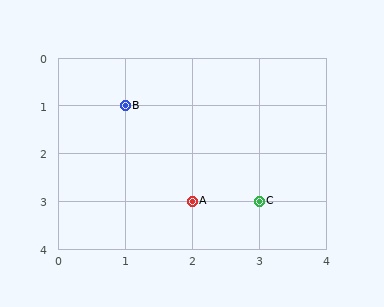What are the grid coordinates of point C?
Point C is at grid coordinates (3, 3).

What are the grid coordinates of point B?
Point B is at grid coordinates (1, 1).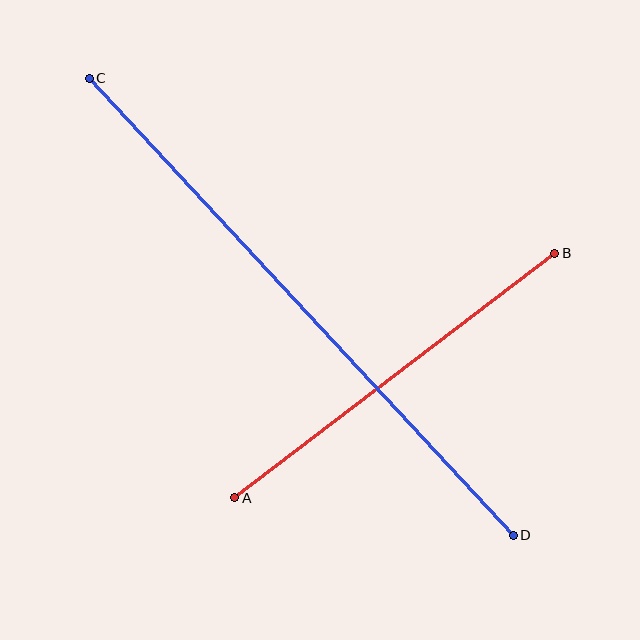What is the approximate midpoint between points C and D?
The midpoint is at approximately (301, 307) pixels.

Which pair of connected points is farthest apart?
Points C and D are farthest apart.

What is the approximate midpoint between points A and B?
The midpoint is at approximately (395, 376) pixels.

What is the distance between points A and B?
The distance is approximately 402 pixels.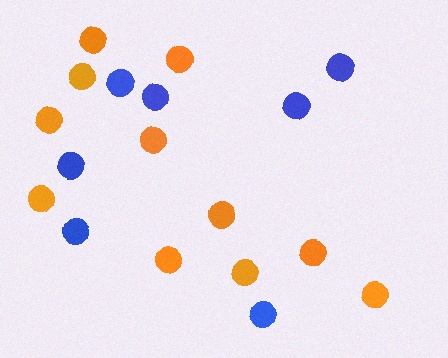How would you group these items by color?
There are 2 groups: one group of blue circles (7) and one group of orange circles (11).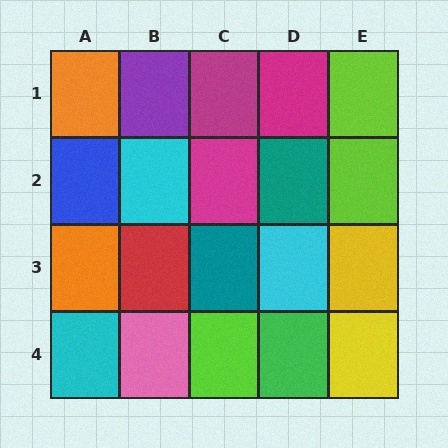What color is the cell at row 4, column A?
Cyan.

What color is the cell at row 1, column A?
Orange.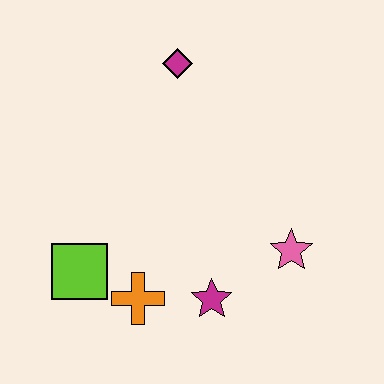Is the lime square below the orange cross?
No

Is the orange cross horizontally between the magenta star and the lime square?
Yes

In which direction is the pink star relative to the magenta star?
The pink star is to the right of the magenta star.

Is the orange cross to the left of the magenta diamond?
Yes